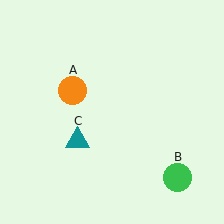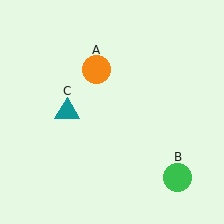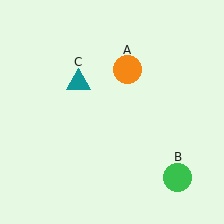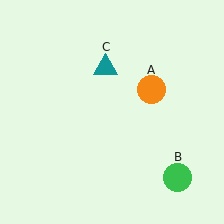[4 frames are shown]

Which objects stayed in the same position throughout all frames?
Green circle (object B) remained stationary.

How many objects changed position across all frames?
2 objects changed position: orange circle (object A), teal triangle (object C).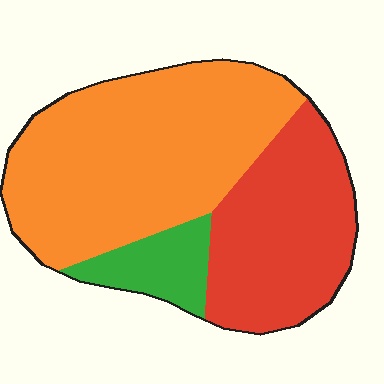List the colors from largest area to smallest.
From largest to smallest: orange, red, green.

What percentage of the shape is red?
Red covers about 35% of the shape.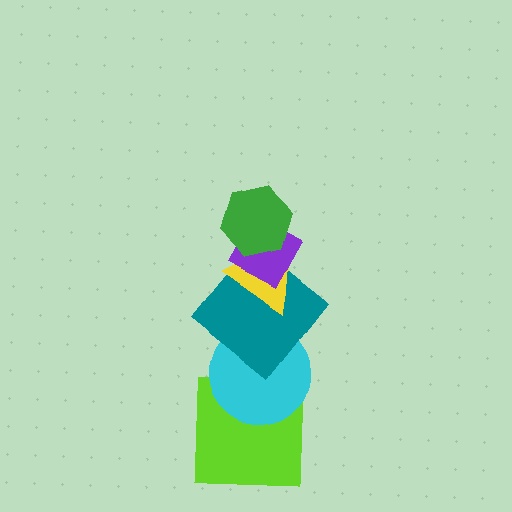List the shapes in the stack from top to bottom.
From top to bottom: the green hexagon, the purple diamond, the yellow triangle, the teal diamond, the cyan circle, the lime square.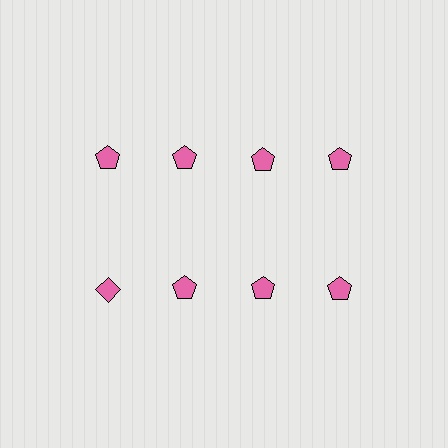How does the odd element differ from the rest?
It has a different shape: diamond instead of pentagon.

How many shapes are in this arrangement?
There are 8 shapes arranged in a grid pattern.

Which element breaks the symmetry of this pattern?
The pink diamond in the second row, leftmost column breaks the symmetry. All other shapes are pink pentagons.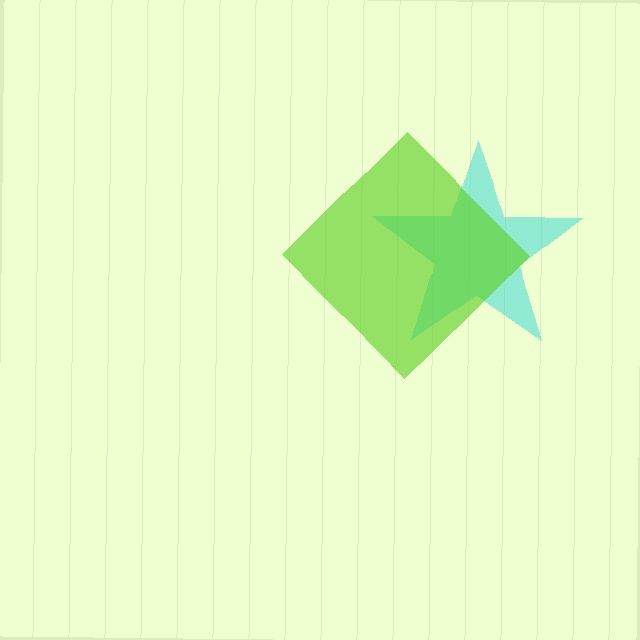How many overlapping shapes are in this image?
There are 2 overlapping shapes in the image.